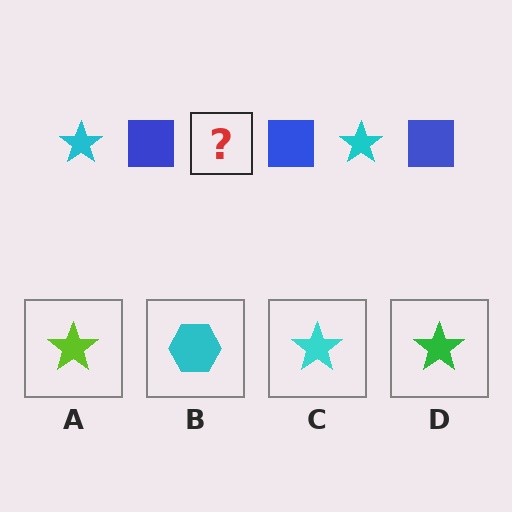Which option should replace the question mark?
Option C.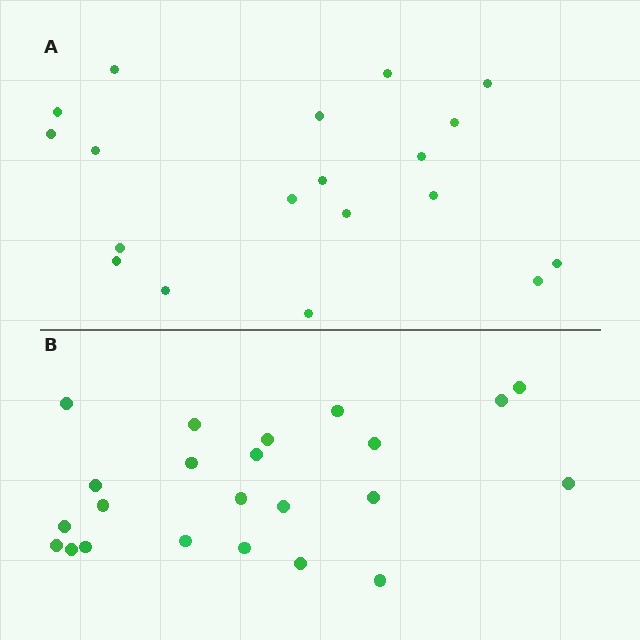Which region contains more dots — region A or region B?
Region B (the bottom region) has more dots.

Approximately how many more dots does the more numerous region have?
Region B has about 4 more dots than region A.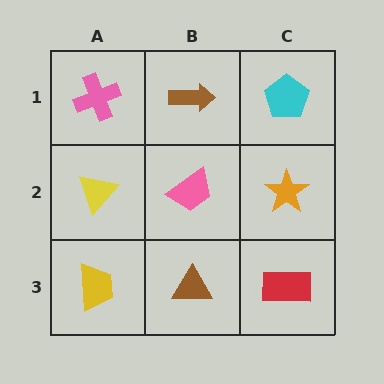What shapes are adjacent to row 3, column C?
An orange star (row 2, column C), a brown triangle (row 3, column B).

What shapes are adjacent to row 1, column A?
A yellow triangle (row 2, column A), a brown arrow (row 1, column B).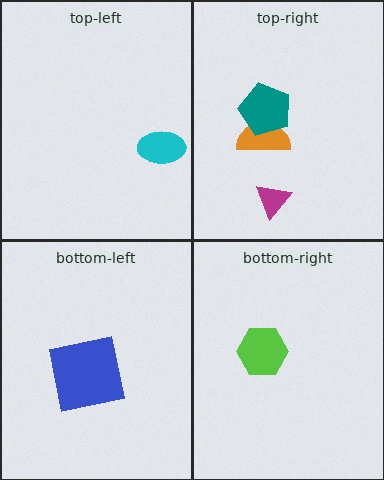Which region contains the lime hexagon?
The bottom-right region.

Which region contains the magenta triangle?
The top-right region.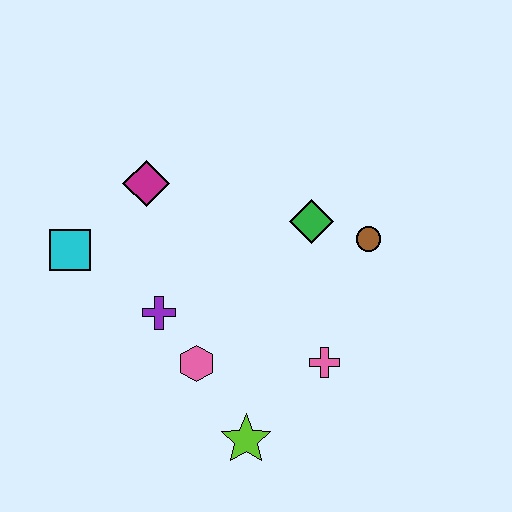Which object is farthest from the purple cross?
The brown circle is farthest from the purple cross.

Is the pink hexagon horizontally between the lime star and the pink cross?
No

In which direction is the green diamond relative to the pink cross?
The green diamond is above the pink cross.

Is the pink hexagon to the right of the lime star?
No